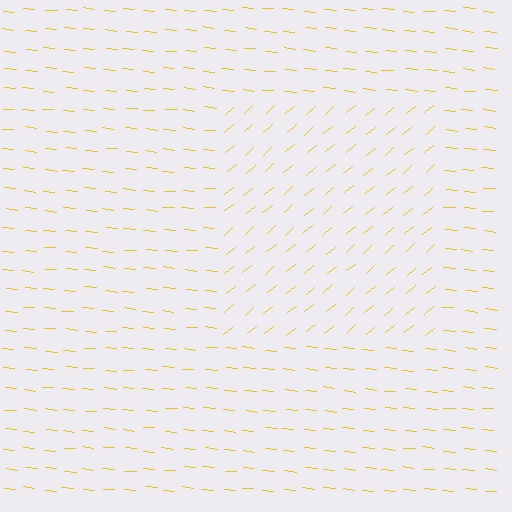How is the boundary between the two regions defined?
The boundary is defined purely by a change in line orientation (approximately 45 degrees difference). All lines are the same color and thickness.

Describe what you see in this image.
The image is filled with small yellow line segments. A rectangle region in the image has lines oriented differently from the surrounding lines, creating a visible texture boundary.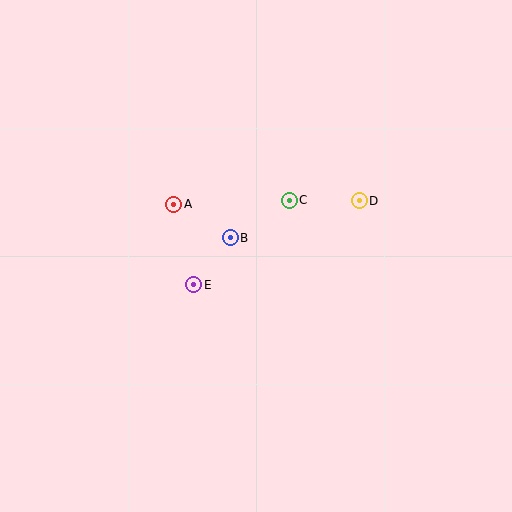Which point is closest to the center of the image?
Point B at (230, 238) is closest to the center.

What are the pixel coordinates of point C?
Point C is at (289, 200).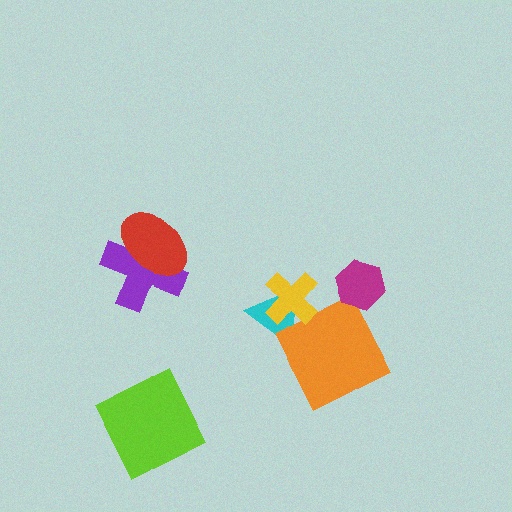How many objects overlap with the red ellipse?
1 object overlaps with the red ellipse.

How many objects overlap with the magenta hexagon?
0 objects overlap with the magenta hexagon.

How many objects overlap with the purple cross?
1 object overlaps with the purple cross.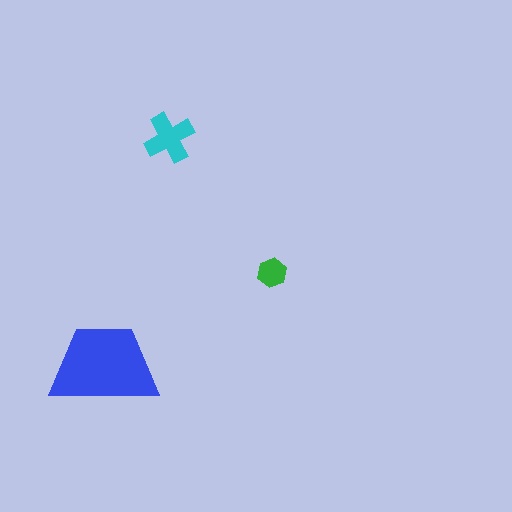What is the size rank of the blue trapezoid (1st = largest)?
1st.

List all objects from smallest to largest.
The green hexagon, the cyan cross, the blue trapezoid.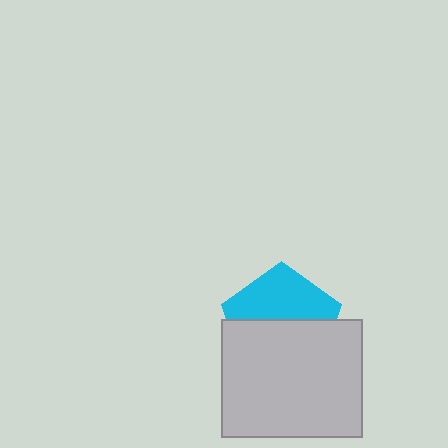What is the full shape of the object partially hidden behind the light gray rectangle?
The partially hidden object is a cyan pentagon.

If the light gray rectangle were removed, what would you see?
You would see the complete cyan pentagon.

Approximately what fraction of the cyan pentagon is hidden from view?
Roughly 54% of the cyan pentagon is hidden behind the light gray rectangle.